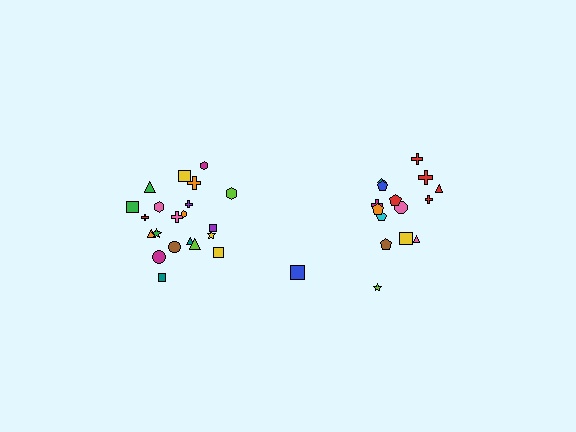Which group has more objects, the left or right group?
The left group.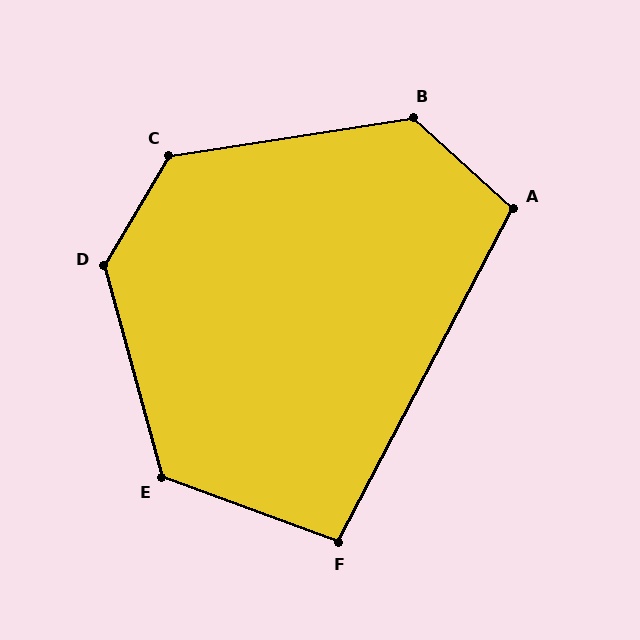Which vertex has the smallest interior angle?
F, at approximately 97 degrees.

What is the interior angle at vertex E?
Approximately 126 degrees (obtuse).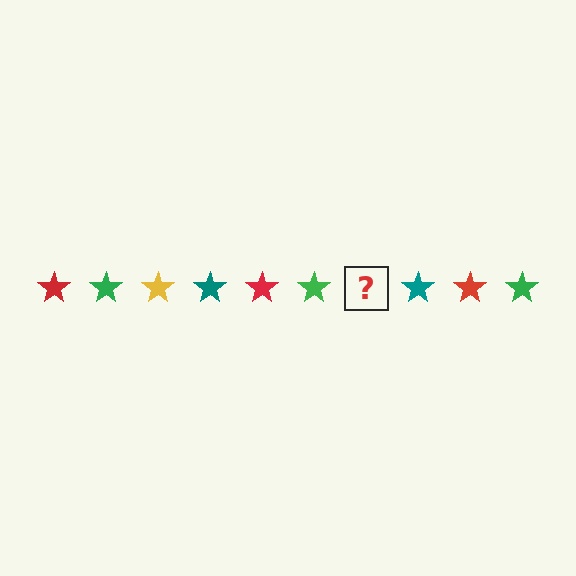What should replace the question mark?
The question mark should be replaced with a yellow star.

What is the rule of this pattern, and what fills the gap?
The rule is that the pattern cycles through red, green, yellow, teal stars. The gap should be filled with a yellow star.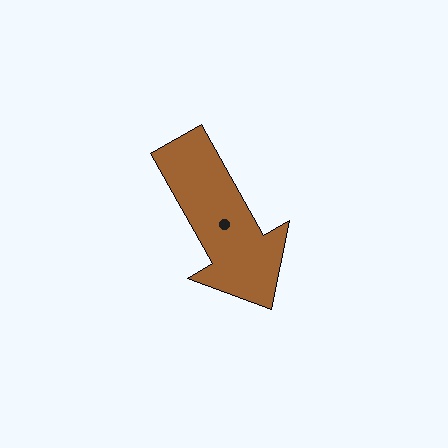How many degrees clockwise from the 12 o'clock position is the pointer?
Approximately 151 degrees.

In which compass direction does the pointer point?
Southeast.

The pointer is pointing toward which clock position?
Roughly 5 o'clock.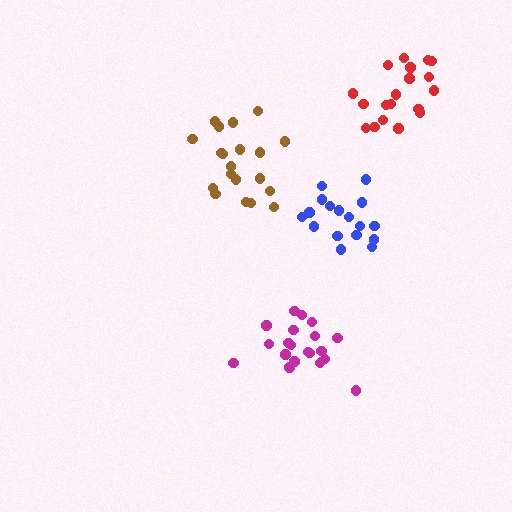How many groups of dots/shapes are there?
There are 4 groups.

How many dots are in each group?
Group 1: 20 dots, Group 2: 19 dots, Group 3: 17 dots, Group 4: 21 dots (77 total).